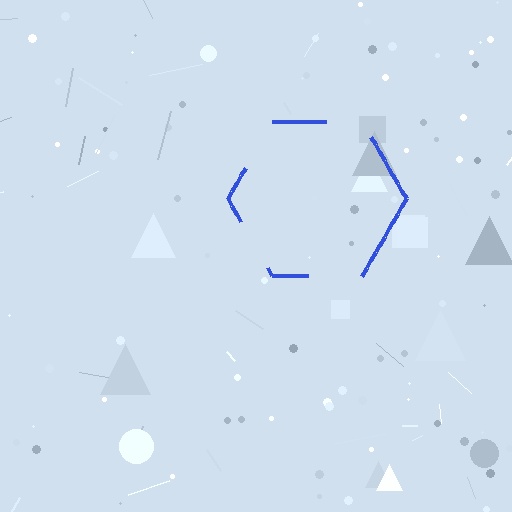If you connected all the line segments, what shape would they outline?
They would outline a hexagon.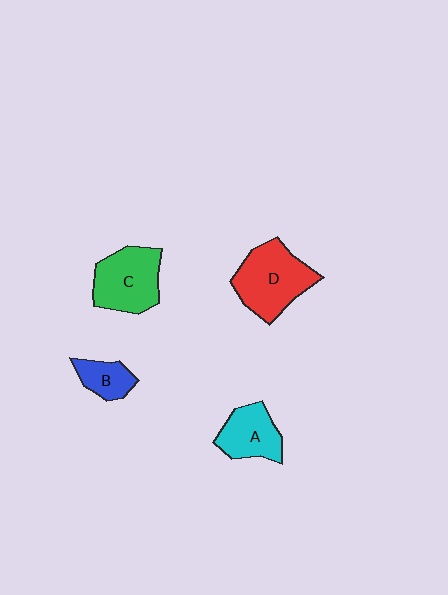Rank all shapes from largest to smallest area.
From largest to smallest: D (red), C (green), A (cyan), B (blue).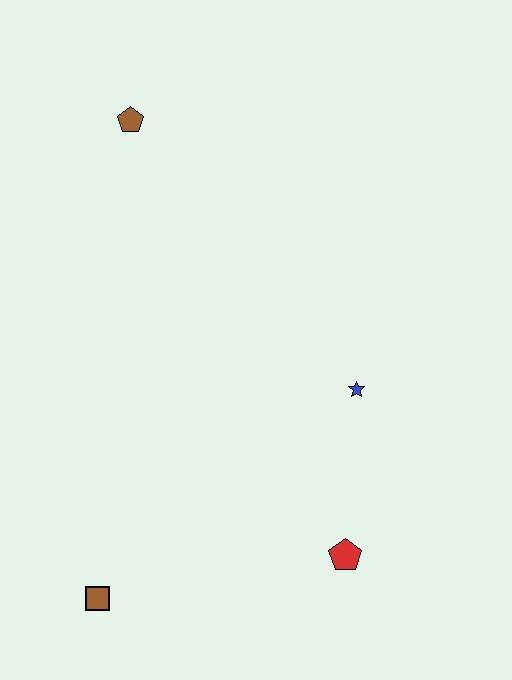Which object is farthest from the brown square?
The brown pentagon is farthest from the brown square.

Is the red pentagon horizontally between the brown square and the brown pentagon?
No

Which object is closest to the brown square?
The red pentagon is closest to the brown square.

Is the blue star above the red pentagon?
Yes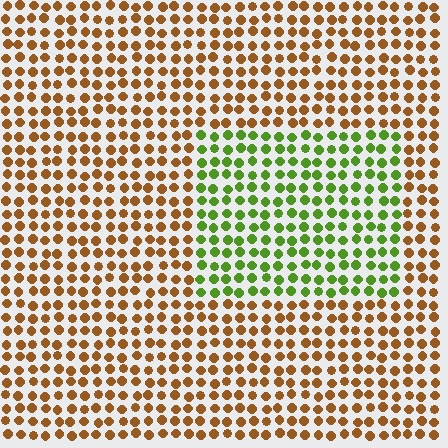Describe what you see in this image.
The image is filled with small brown elements in a uniform arrangement. A rectangle-shaped region is visible where the elements are tinted to a slightly different hue, forming a subtle color boundary.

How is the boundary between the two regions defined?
The boundary is defined purely by a slight shift in hue (about 69 degrees). Spacing, size, and orientation are identical on both sides.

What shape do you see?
I see a rectangle.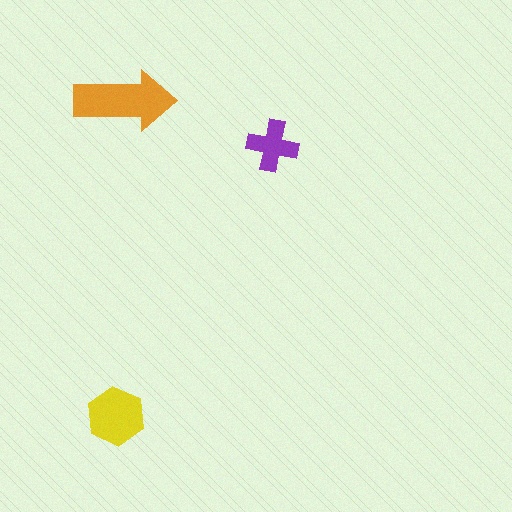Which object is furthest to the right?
The purple cross is rightmost.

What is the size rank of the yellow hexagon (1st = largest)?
2nd.